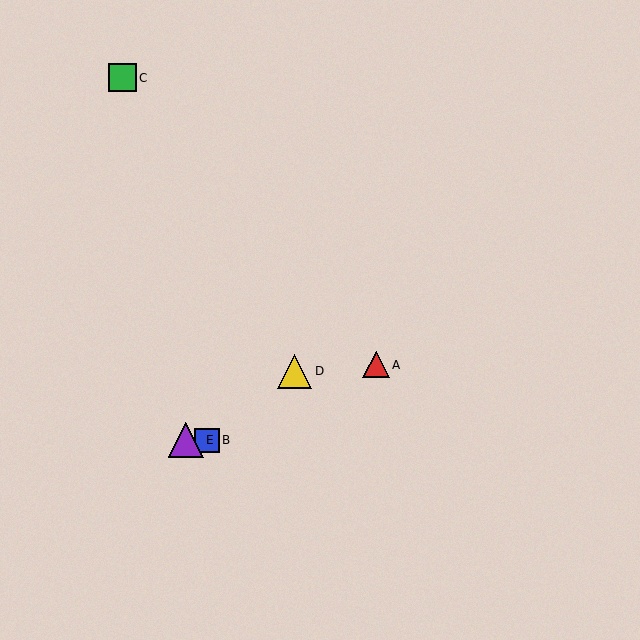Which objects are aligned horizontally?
Objects B, E are aligned horizontally.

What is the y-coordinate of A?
Object A is at y≈365.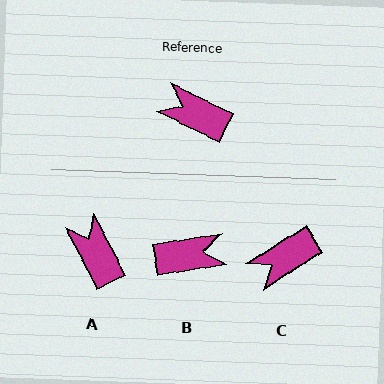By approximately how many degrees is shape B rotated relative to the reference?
Approximately 146 degrees clockwise.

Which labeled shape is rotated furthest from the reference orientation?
B, about 146 degrees away.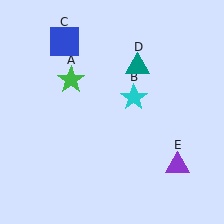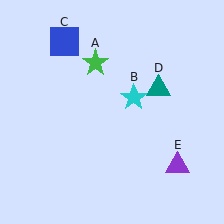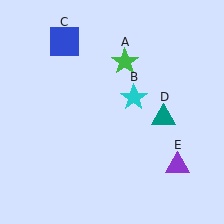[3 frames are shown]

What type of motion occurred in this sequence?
The green star (object A), teal triangle (object D) rotated clockwise around the center of the scene.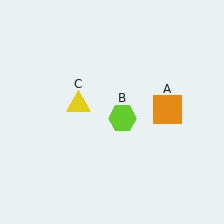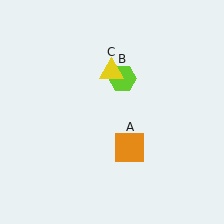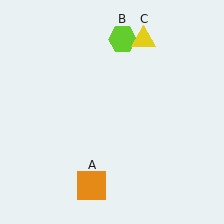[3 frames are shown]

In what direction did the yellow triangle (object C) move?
The yellow triangle (object C) moved up and to the right.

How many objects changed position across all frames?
3 objects changed position: orange square (object A), lime hexagon (object B), yellow triangle (object C).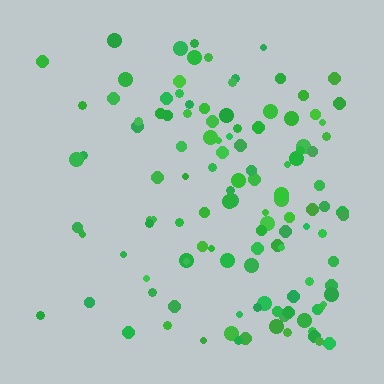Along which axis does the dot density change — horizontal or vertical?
Horizontal.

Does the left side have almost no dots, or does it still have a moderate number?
Still a moderate number, just noticeably fewer than the right.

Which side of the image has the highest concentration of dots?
The right.